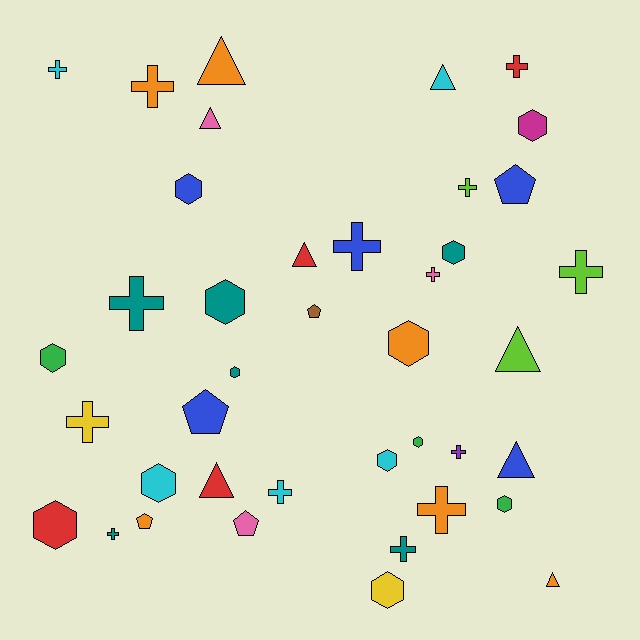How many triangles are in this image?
There are 8 triangles.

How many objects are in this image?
There are 40 objects.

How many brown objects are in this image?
There is 1 brown object.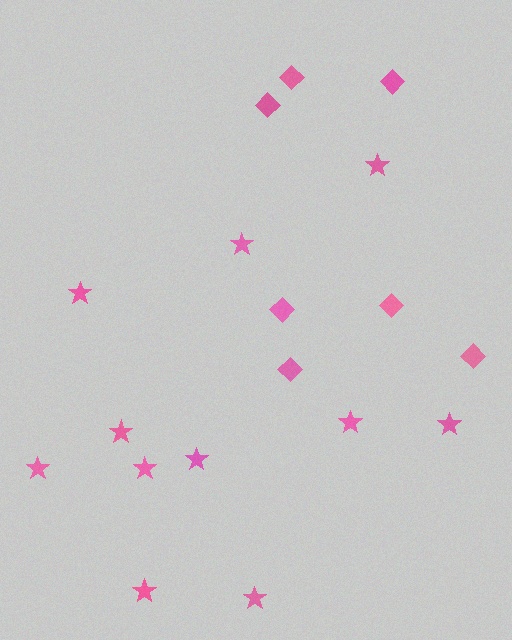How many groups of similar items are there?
There are 2 groups: one group of stars (11) and one group of diamonds (7).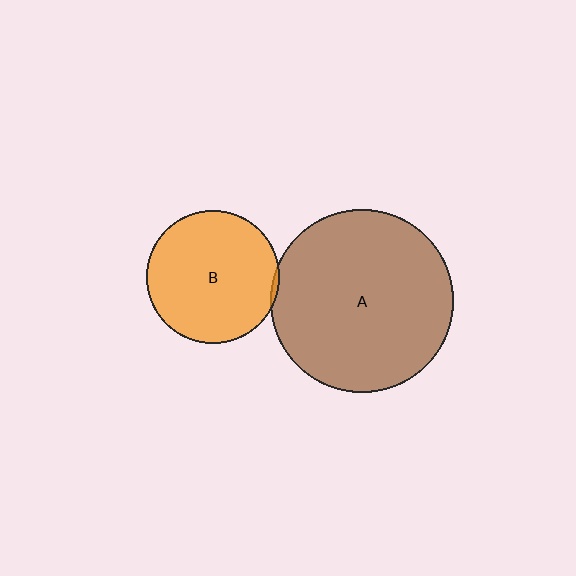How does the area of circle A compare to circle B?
Approximately 1.9 times.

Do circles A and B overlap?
Yes.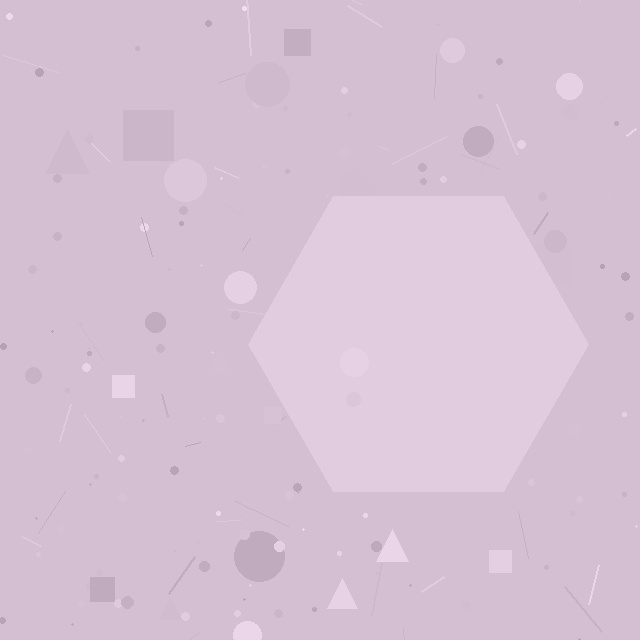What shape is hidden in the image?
A hexagon is hidden in the image.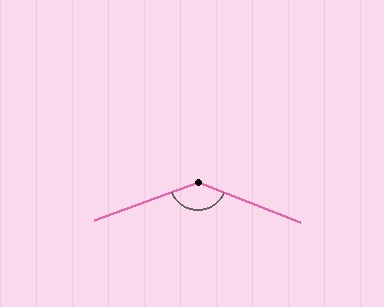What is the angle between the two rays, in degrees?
Approximately 138 degrees.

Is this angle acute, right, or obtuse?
It is obtuse.